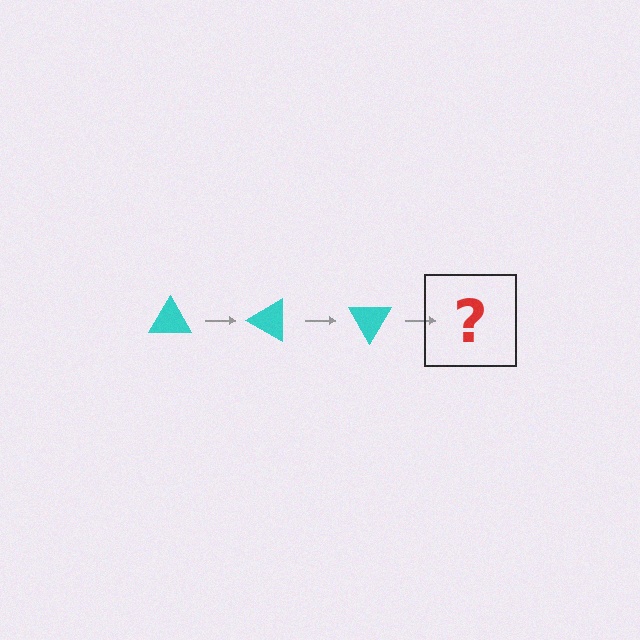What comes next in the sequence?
The next element should be a cyan triangle rotated 90 degrees.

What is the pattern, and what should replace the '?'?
The pattern is that the triangle rotates 30 degrees each step. The '?' should be a cyan triangle rotated 90 degrees.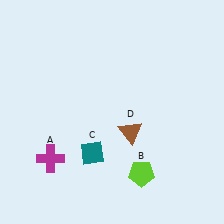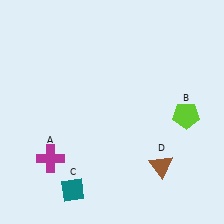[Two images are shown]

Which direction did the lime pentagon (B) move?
The lime pentagon (B) moved up.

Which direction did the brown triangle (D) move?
The brown triangle (D) moved down.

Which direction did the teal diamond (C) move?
The teal diamond (C) moved down.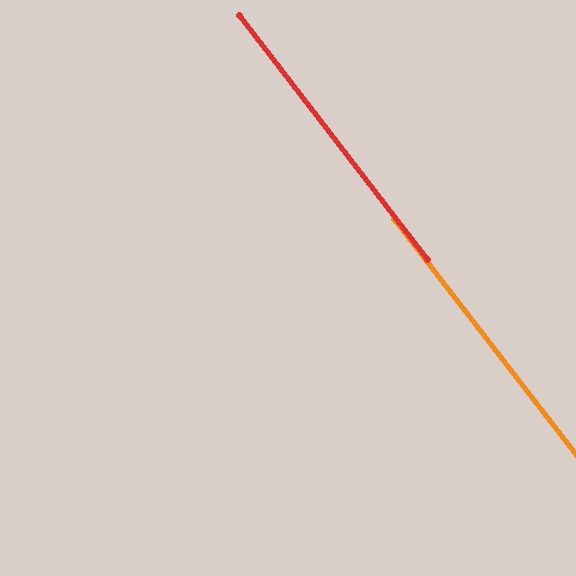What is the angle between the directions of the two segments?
Approximately 0 degrees.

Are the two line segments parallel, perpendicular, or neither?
Parallel — their directions differ by only 0.1°.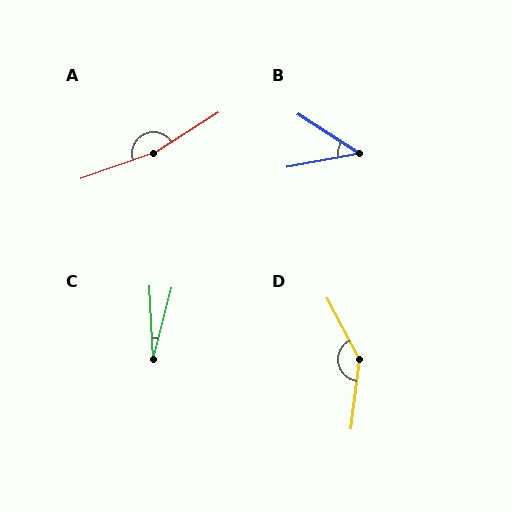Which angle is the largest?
A, at approximately 167 degrees.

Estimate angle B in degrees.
Approximately 44 degrees.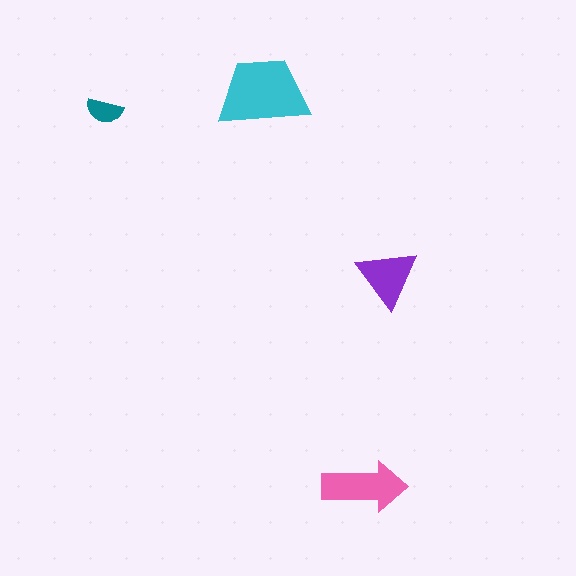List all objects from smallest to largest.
The teal semicircle, the purple triangle, the pink arrow, the cyan trapezoid.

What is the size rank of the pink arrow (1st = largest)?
2nd.